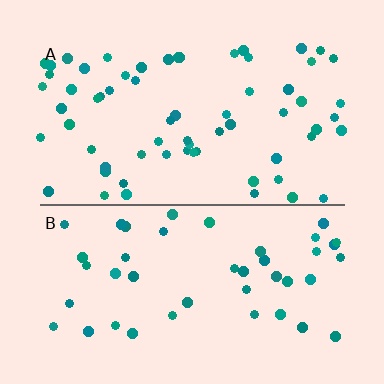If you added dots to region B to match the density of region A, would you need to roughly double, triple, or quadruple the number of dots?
Approximately double.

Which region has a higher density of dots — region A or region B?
A (the top).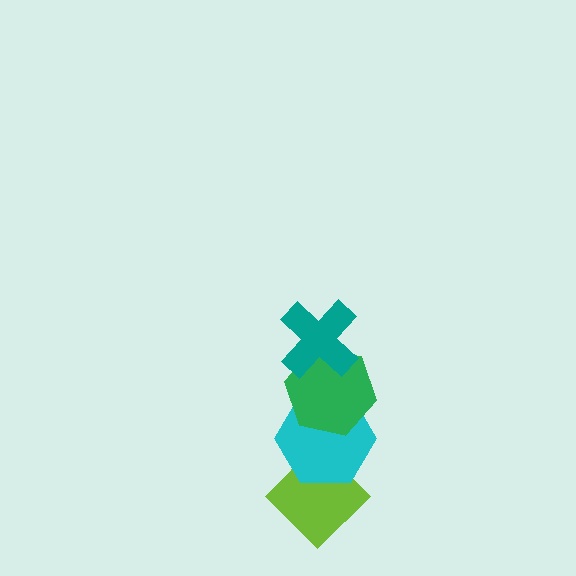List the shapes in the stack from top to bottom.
From top to bottom: the teal cross, the green hexagon, the cyan hexagon, the lime diamond.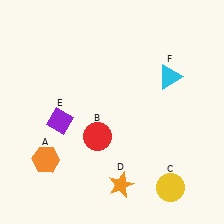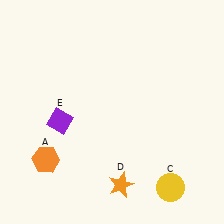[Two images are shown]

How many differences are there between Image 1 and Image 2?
There are 2 differences between the two images.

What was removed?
The red circle (B), the cyan triangle (F) were removed in Image 2.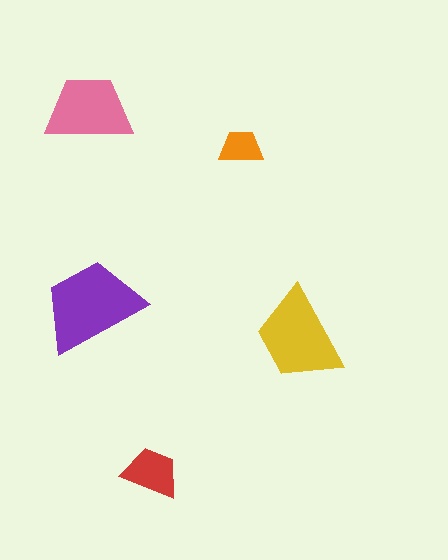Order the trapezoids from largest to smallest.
the purple one, the yellow one, the pink one, the red one, the orange one.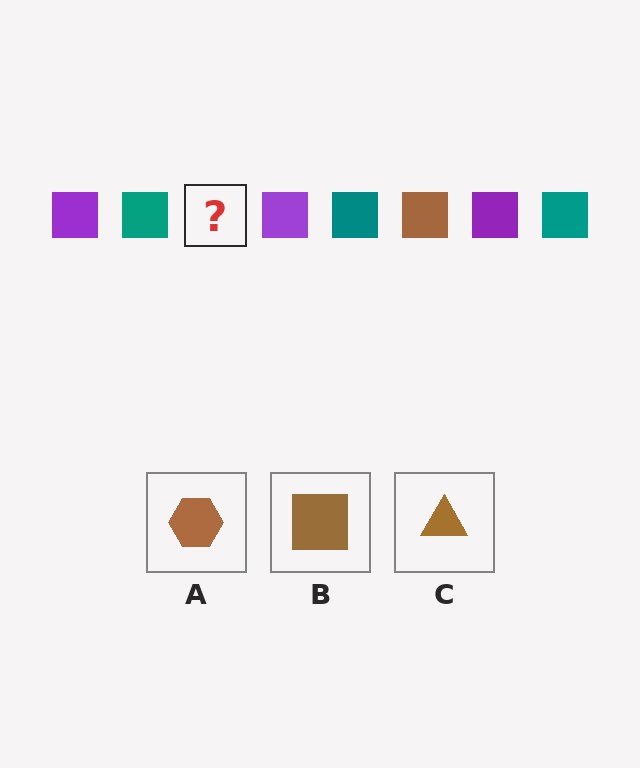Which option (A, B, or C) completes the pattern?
B.